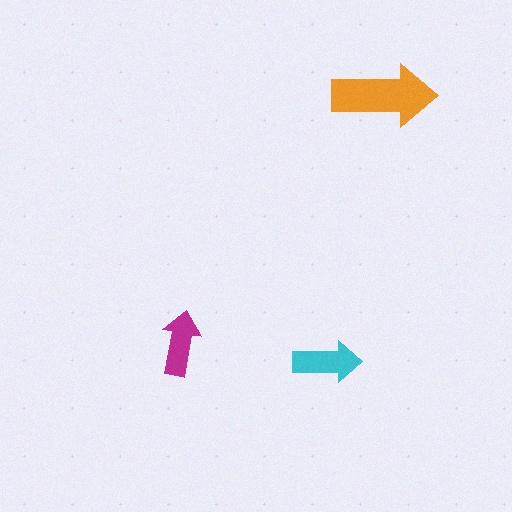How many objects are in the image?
There are 3 objects in the image.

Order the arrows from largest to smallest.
the orange one, the cyan one, the magenta one.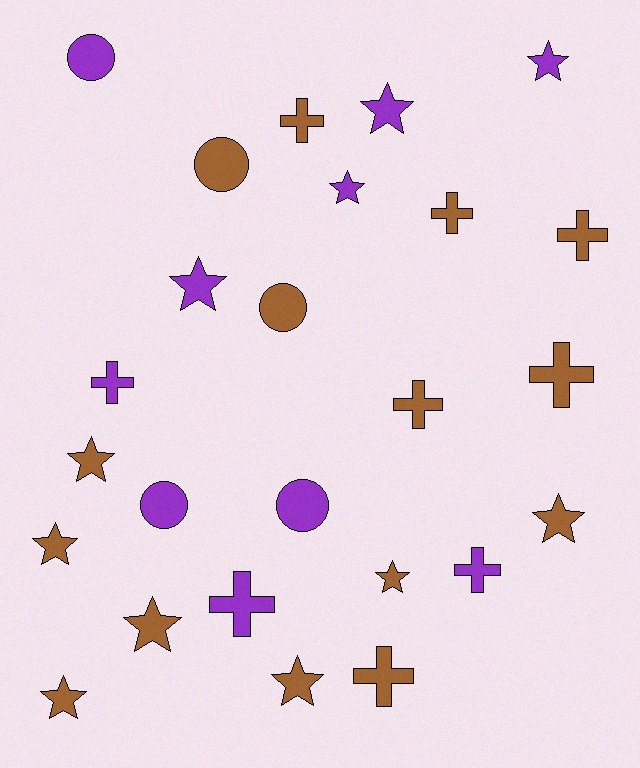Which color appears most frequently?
Brown, with 15 objects.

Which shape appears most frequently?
Star, with 11 objects.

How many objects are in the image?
There are 25 objects.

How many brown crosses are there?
There are 6 brown crosses.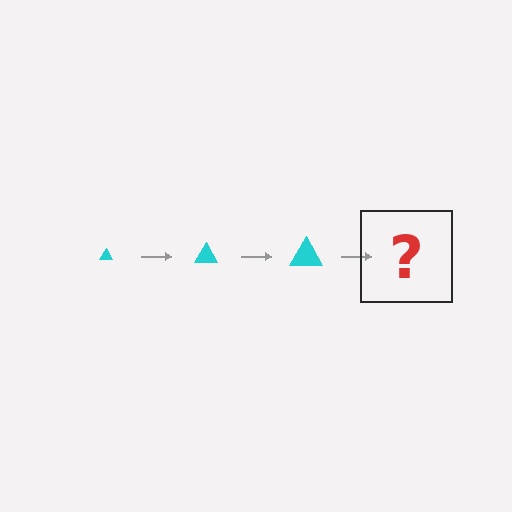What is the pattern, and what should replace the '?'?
The pattern is that the triangle gets progressively larger each step. The '?' should be a cyan triangle, larger than the previous one.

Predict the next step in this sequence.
The next step is a cyan triangle, larger than the previous one.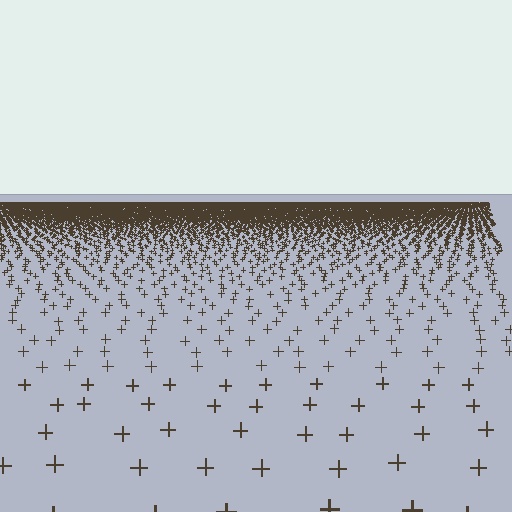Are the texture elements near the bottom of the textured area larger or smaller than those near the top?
Larger. Near the bottom, elements are closer to the viewer and appear at a bigger on-screen size.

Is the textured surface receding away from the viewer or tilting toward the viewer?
The surface is receding away from the viewer. Texture elements get smaller and denser toward the top.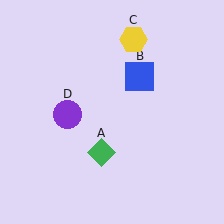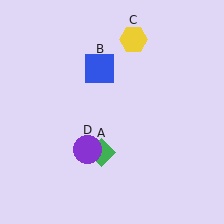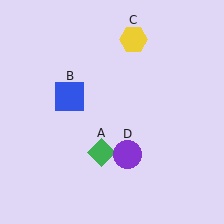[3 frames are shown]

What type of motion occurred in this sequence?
The blue square (object B), purple circle (object D) rotated counterclockwise around the center of the scene.